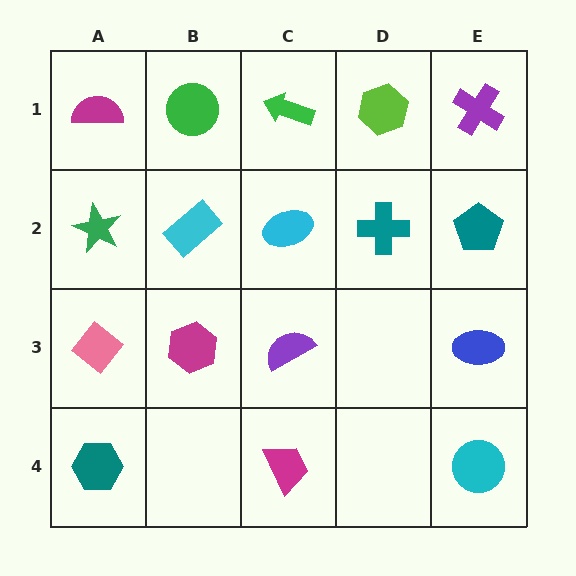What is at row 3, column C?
A purple semicircle.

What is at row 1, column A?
A magenta semicircle.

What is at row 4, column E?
A cyan circle.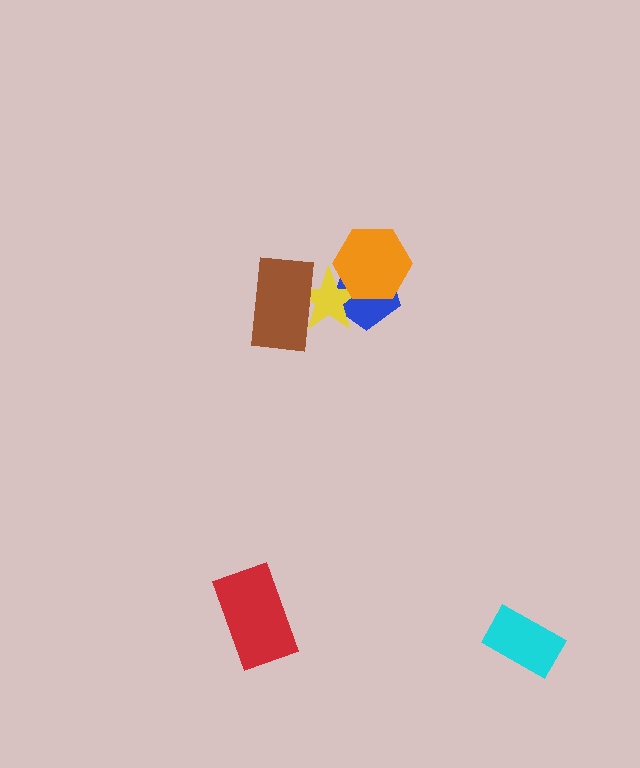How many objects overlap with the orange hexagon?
2 objects overlap with the orange hexagon.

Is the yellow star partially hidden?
Yes, it is partially covered by another shape.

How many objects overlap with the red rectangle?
0 objects overlap with the red rectangle.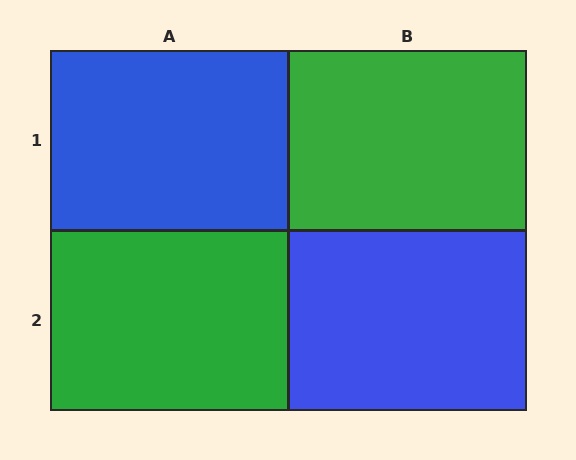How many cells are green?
2 cells are green.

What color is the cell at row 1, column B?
Green.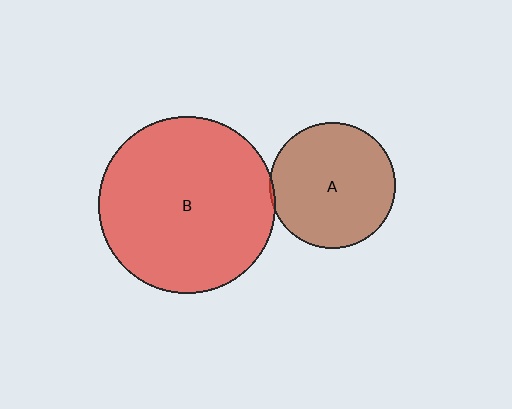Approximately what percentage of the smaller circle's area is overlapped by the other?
Approximately 5%.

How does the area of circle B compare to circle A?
Approximately 2.0 times.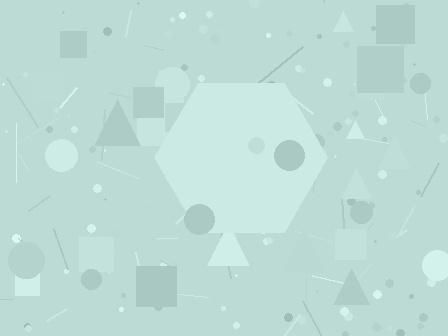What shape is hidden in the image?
A hexagon is hidden in the image.